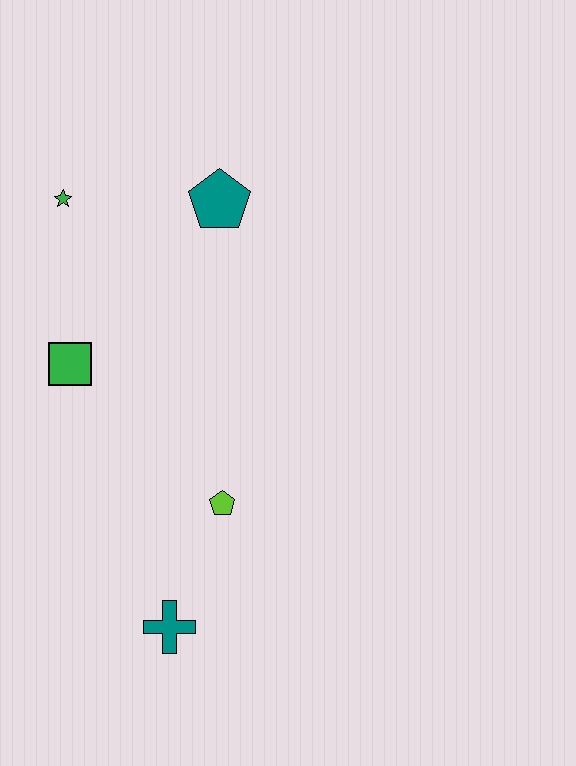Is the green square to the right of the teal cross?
No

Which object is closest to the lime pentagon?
The teal cross is closest to the lime pentagon.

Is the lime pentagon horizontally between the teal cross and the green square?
No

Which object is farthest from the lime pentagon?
The green star is farthest from the lime pentagon.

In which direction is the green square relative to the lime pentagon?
The green square is to the left of the lime pentagon.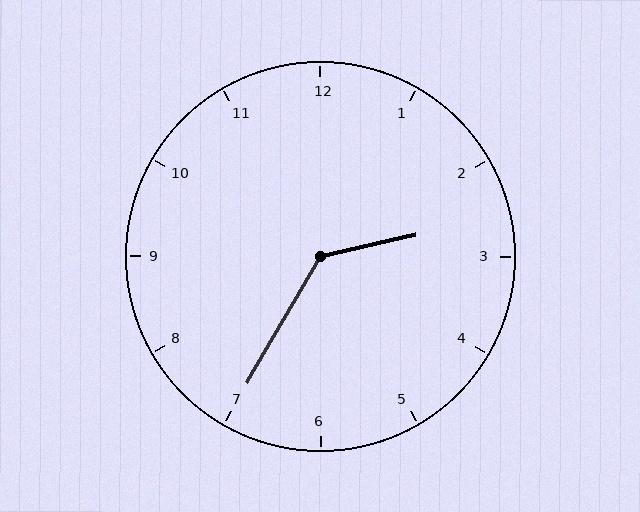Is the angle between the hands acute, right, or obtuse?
It is obtuse.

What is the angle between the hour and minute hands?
Approximately 132 degrees.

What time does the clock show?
2:35.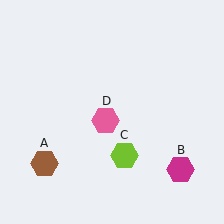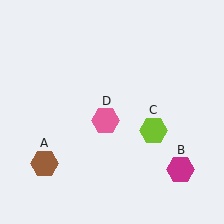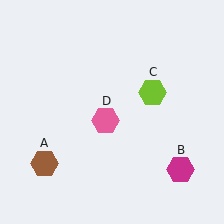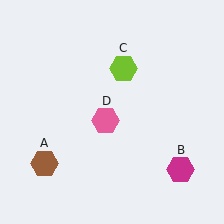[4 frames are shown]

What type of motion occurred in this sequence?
The lime hexagon (object C) rotated counterclockwise around the center of the scene.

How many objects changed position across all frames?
1 object changed position: lime hexagon (object C).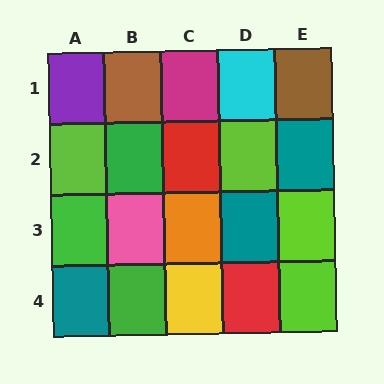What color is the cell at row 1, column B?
Brown.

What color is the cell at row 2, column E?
Teal.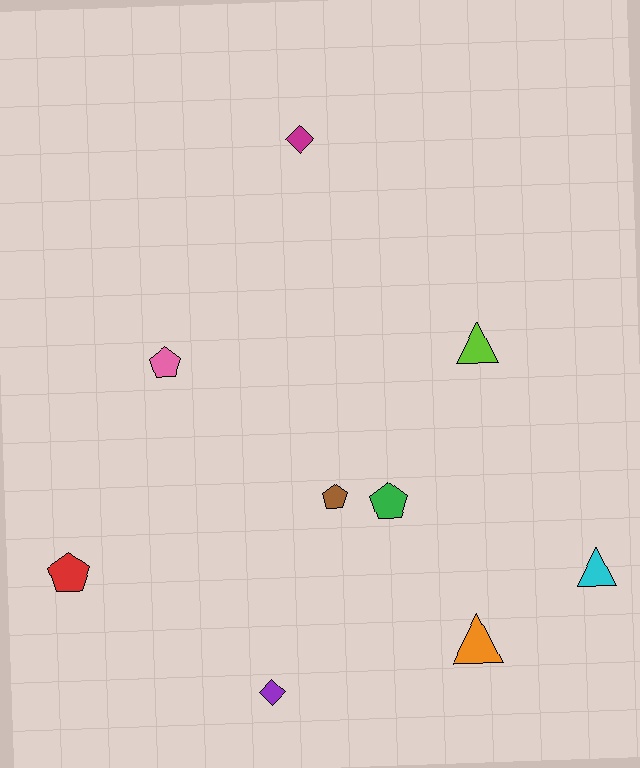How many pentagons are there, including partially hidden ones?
There are 4 pentagons.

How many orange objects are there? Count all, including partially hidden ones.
There is 1 orange object.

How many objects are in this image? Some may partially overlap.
There are 9 objects.